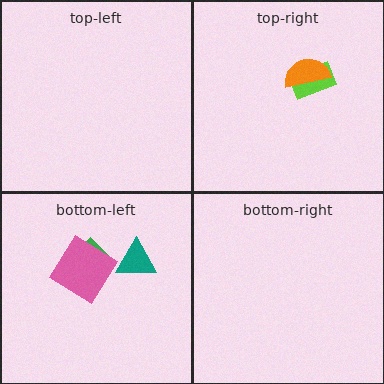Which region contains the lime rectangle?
The top-right region.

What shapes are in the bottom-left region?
The green diamond, the pink diamond, the teal triangle.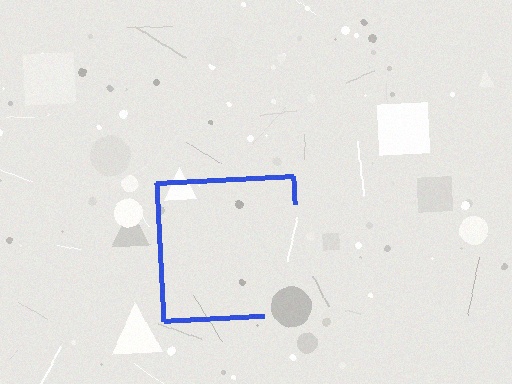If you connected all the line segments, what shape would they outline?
They would outline a square.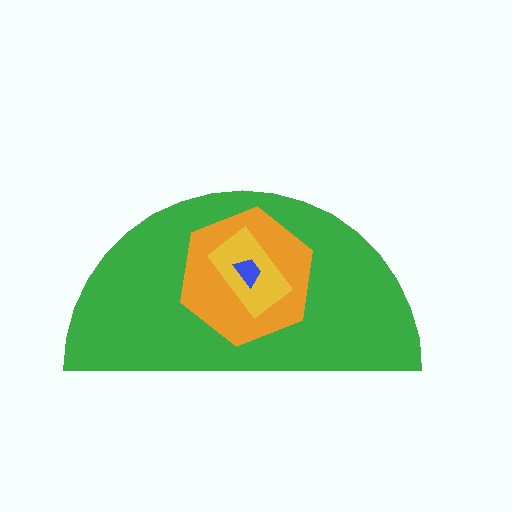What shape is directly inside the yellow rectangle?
The blue trapezoid.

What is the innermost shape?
The blue trapezoid.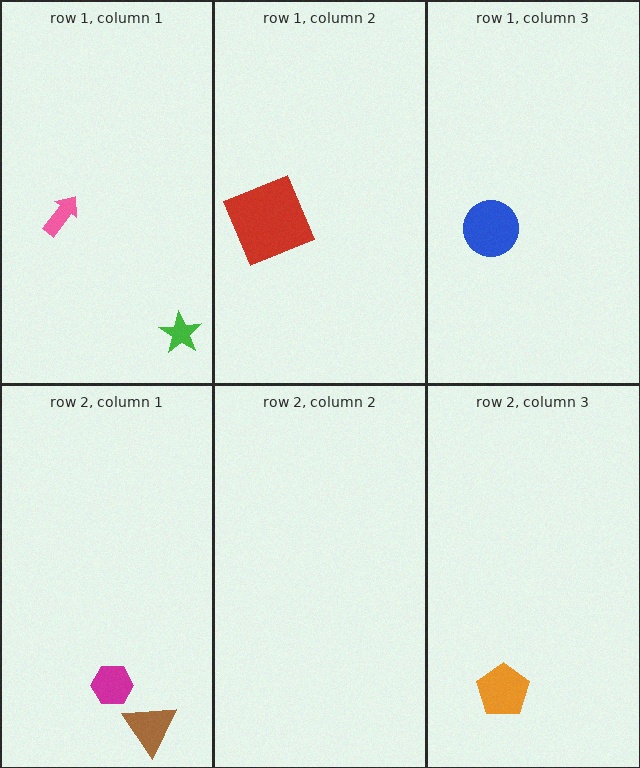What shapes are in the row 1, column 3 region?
The blue circle.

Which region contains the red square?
The row 1, column 2 region.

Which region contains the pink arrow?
The row 1, column 1 region.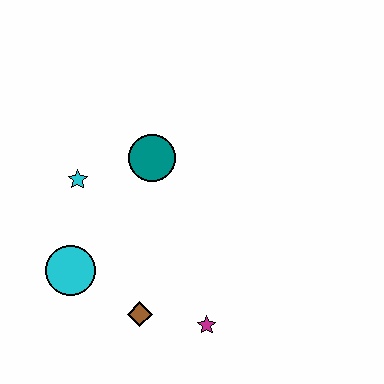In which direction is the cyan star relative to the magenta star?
The cyan star is above the magenta star.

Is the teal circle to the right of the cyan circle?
Yes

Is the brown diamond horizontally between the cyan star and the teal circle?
Yes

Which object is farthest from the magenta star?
The cyan star is farthest from the magenta star.